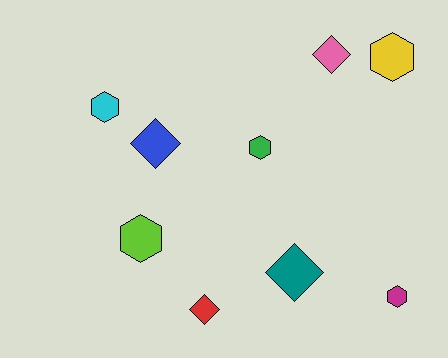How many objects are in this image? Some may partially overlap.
There are 9 objects.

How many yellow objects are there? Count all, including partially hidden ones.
There is 1 yellow object.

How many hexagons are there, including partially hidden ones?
There are 5 hexagons.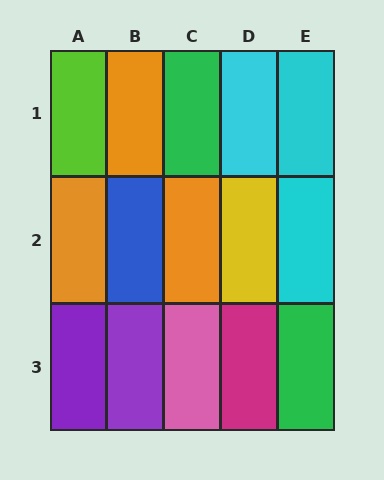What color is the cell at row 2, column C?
Orange.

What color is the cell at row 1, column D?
Cyan.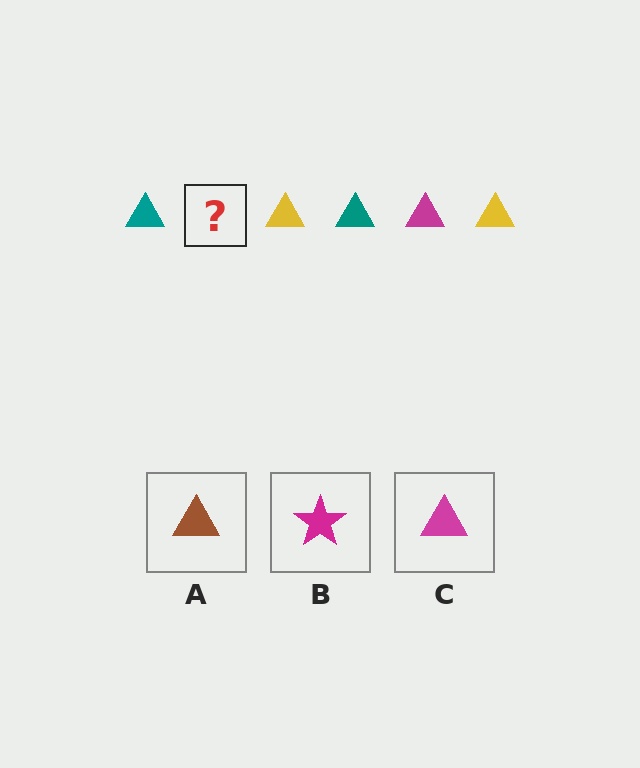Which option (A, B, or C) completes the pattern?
C.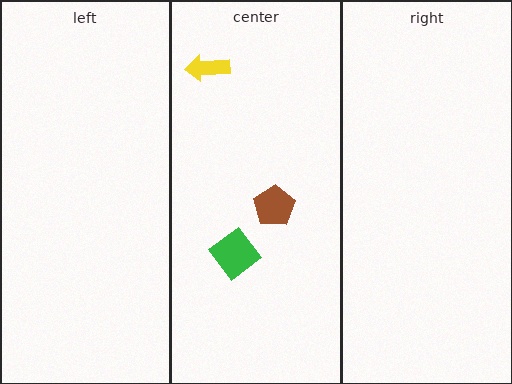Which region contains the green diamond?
The center region.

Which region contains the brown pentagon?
The center region.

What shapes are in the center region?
The yellow arrow, the green diamond, the brown pentagon.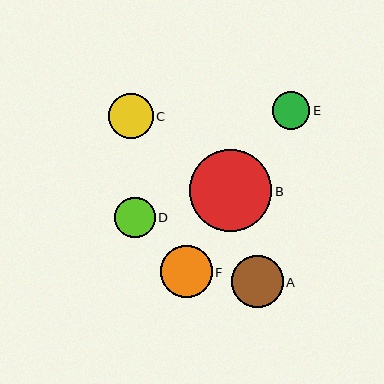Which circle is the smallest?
Circle E is the smallest with a size of approximately 38 pixels.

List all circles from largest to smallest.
From largest to smallest: B, A, F, C, D, E.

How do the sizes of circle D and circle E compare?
Circle D and circle E are approximately the same size.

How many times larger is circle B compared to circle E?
Circle B is approximately 2.2 times the size of circle E.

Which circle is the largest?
Circle B is the largest with a size of approximately 82 pixels.